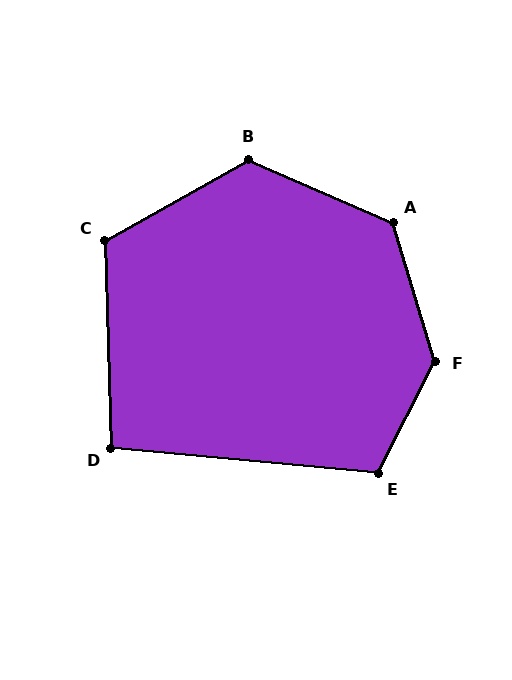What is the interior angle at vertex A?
Approximately 130 degrees (obtuse).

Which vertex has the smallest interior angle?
D, at approximately 97 degrees.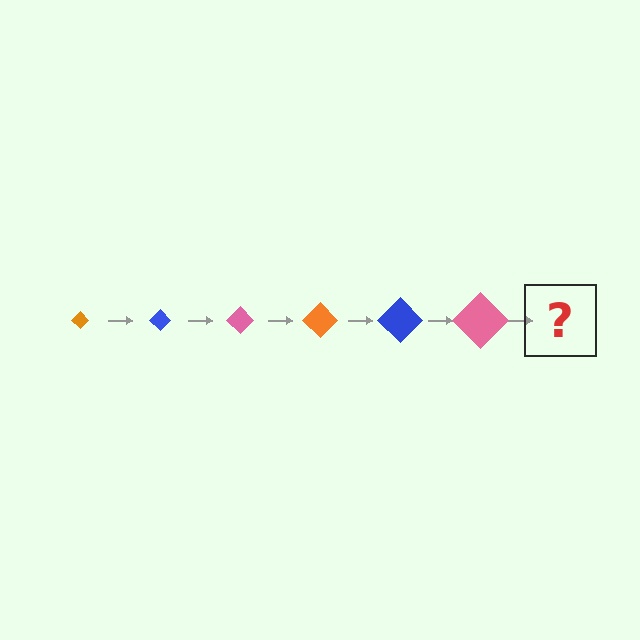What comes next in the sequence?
The next element should be an orange diamond, larger than the previous one.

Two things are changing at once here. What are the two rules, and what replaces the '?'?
The two rules are that the diamond grows larger each step and the color cycles through orange, blue, and pink. The '?' should be an orange diamond, larger than the previous one.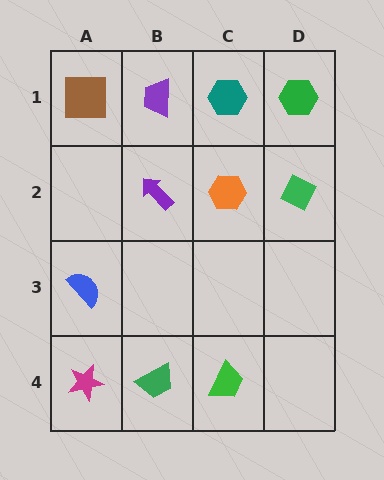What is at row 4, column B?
A green trapezoid.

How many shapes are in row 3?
1 shape.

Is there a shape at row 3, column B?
No, that cell is empty.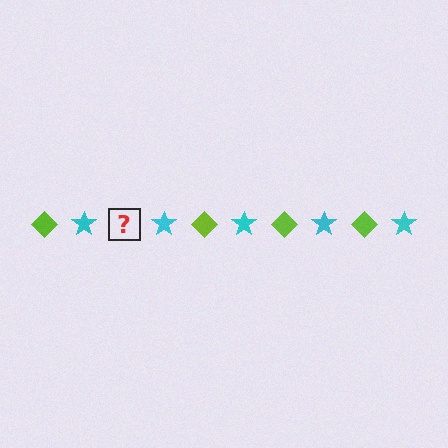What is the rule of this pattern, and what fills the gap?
The rule is that the pattern alternates between lime diamond and cyan star. The gap should be filled with a lime diamond.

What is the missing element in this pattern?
The missing element is a lime diamond.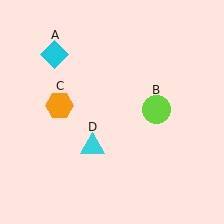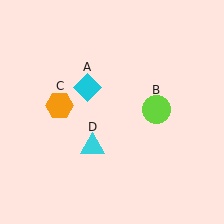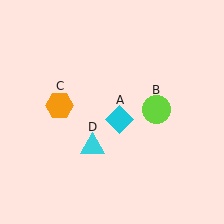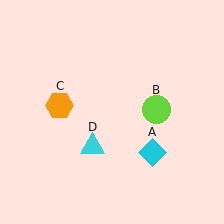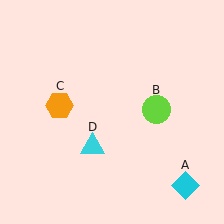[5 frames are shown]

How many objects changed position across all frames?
1 object changed position: cyan diamond (object A).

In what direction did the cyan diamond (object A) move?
The cyan diamond (object A) moved down and to the right.